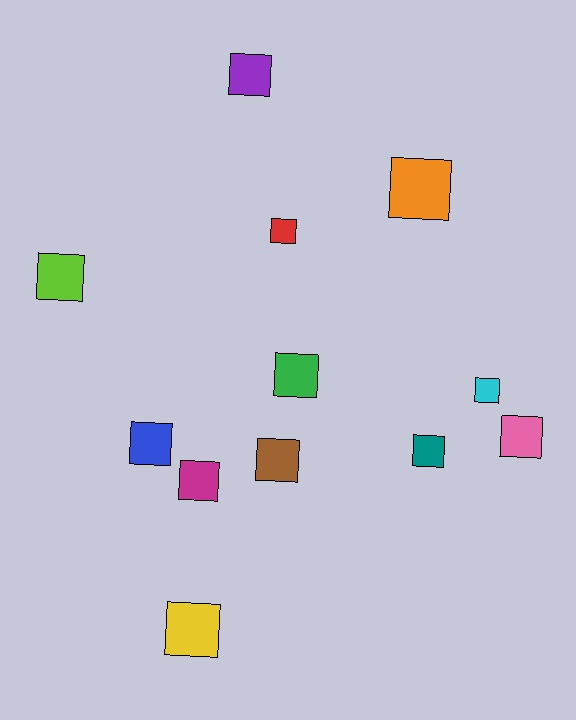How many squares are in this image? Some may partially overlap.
There are 12 squares.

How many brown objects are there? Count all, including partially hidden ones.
There is 1 brown object.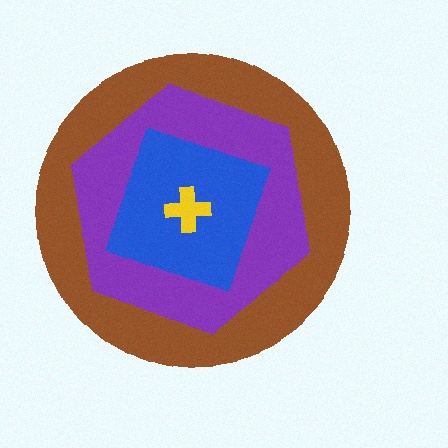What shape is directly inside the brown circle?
The purple hexagon.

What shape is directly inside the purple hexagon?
The blue diamond.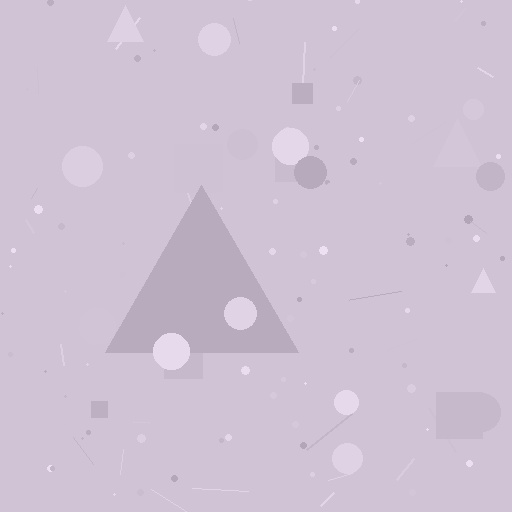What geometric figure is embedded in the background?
A triangle is embedded in the background.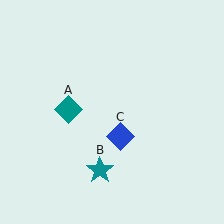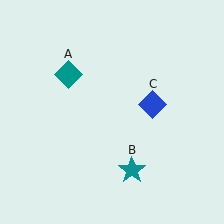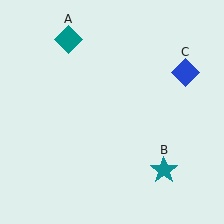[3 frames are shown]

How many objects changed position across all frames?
3 objects changed position: teal diamond (object A), teal star (object B), blue diamond (object C).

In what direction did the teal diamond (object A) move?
The teal diamond (object A) moved up.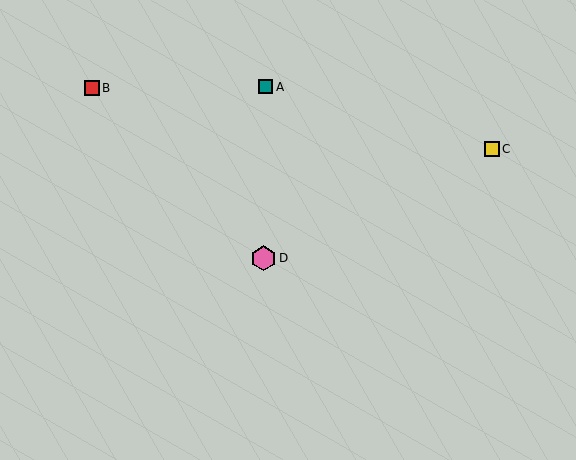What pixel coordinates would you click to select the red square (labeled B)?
Click at (92, 88) to select the red square B.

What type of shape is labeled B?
Shape B is a red square.